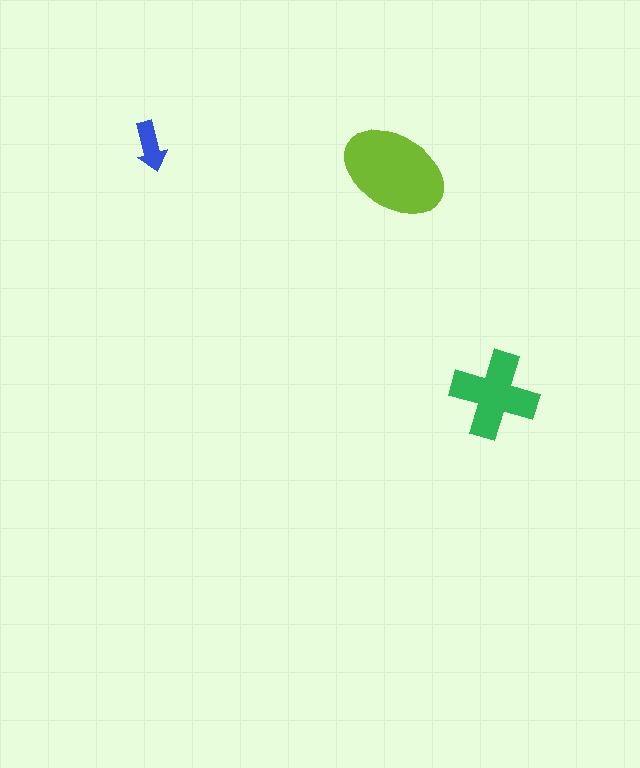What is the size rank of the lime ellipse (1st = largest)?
1st.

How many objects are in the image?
There are 3 objects in the image.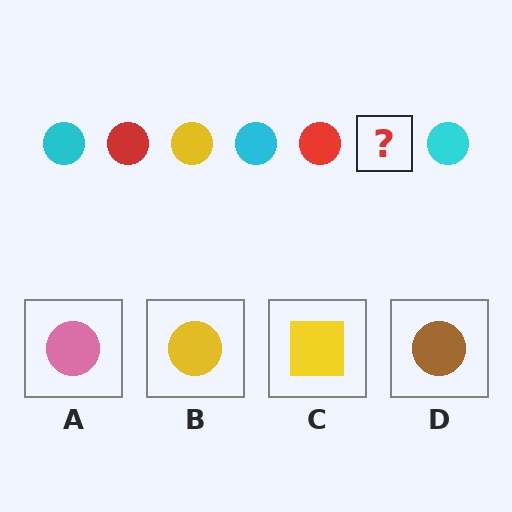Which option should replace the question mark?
Option B.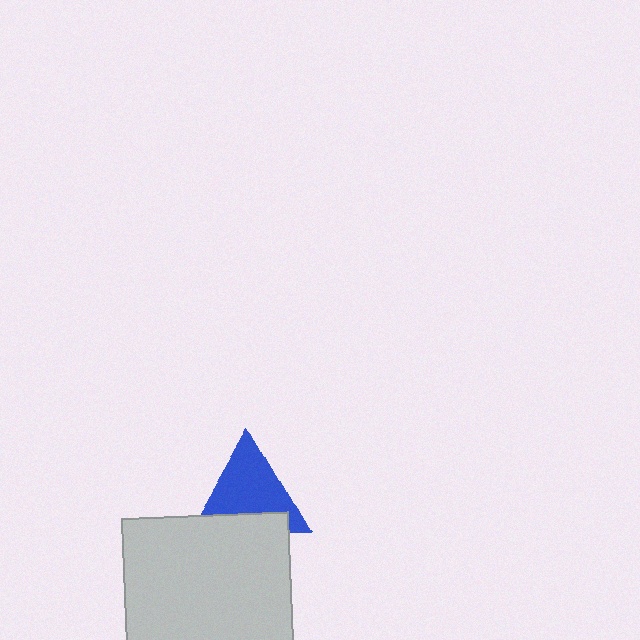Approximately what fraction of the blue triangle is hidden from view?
Roughly 32% of the blue triangle is hidden behind the light gray square.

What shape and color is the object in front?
The object in front is a light gray square.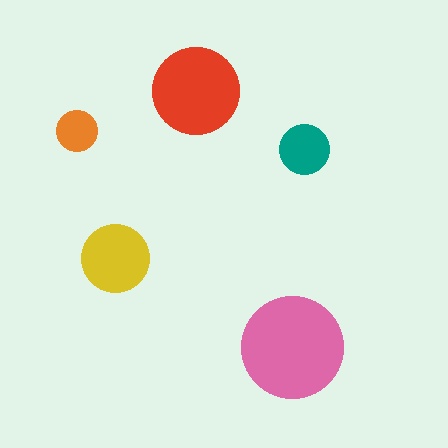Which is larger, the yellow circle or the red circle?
The red one.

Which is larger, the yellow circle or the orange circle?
The yellow one.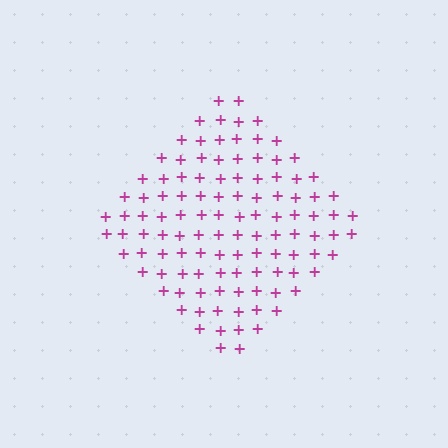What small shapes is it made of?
It is made of small plus signs.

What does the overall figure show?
The overall figure shows a diamond.